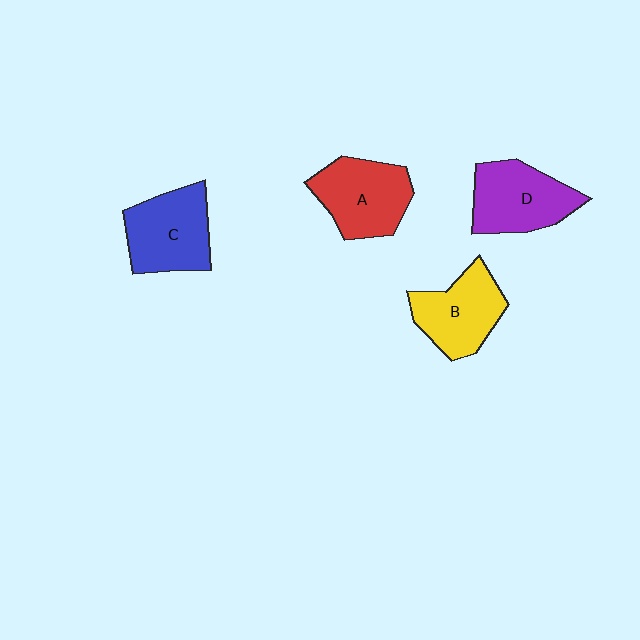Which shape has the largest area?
Shape C (blue).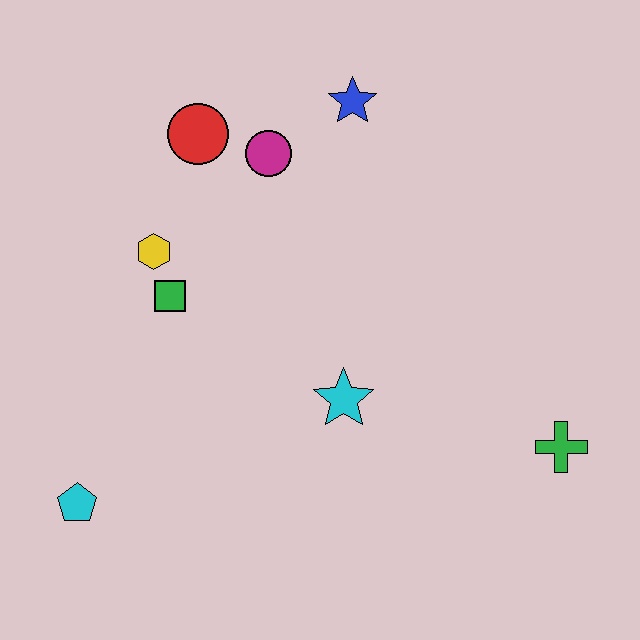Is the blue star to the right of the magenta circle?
Yes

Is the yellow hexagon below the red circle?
Yes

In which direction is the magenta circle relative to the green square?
The magenta circle is above the green square.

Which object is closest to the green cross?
The cyan star is closest to the green cross.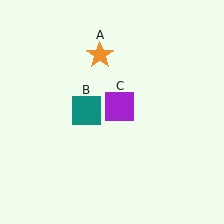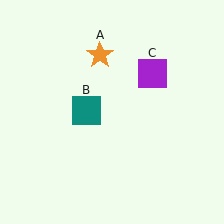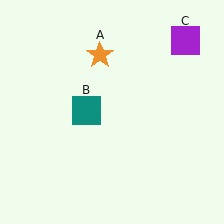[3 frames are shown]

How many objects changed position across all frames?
1 object changed position: purple square (object C).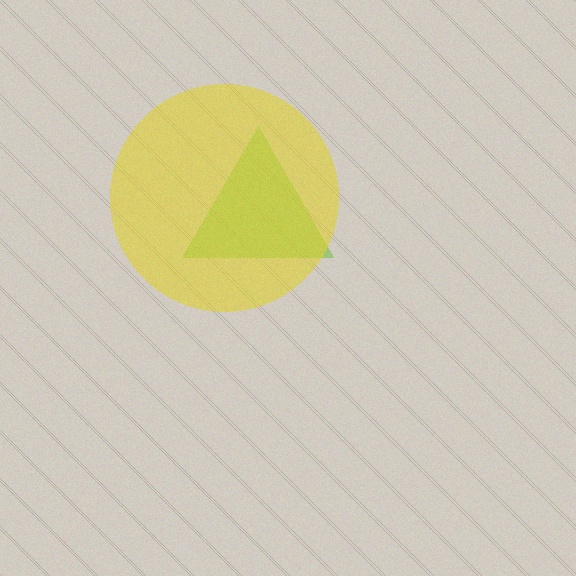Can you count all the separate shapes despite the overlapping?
Yes, there are 2 separate shapes.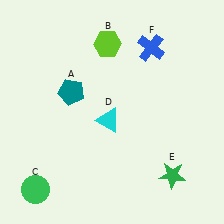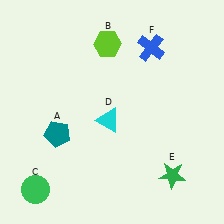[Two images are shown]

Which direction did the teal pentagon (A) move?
The teal pentagon (A) moved down.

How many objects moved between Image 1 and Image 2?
1 object moved between the two images.